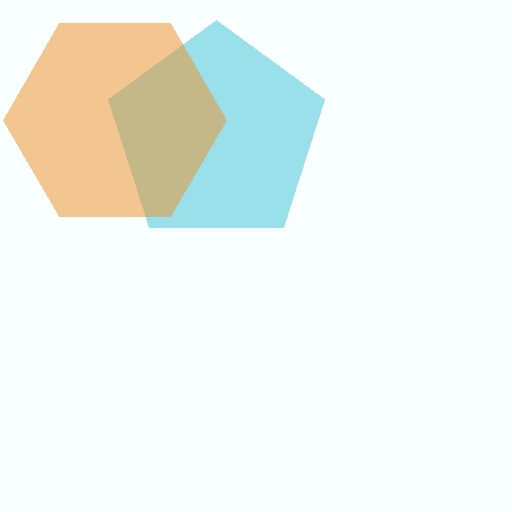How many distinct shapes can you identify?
There are 2 distinct shapes: a cyan pentagon, an orange hexagon.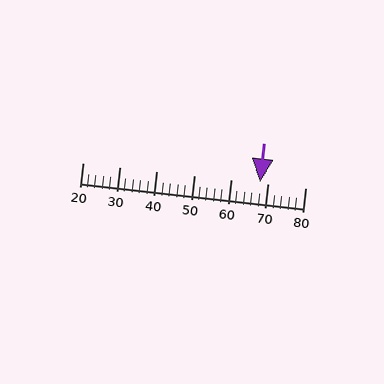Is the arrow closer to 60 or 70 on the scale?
The arrow is closer to 70.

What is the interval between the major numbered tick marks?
The major tick marks are spaced 10 units apart.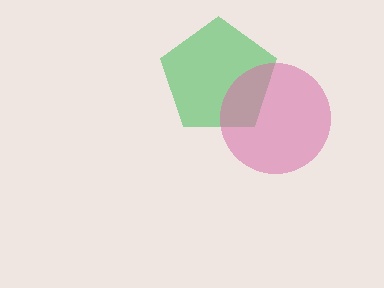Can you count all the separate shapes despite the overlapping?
Yes, there are 2 separate shapes.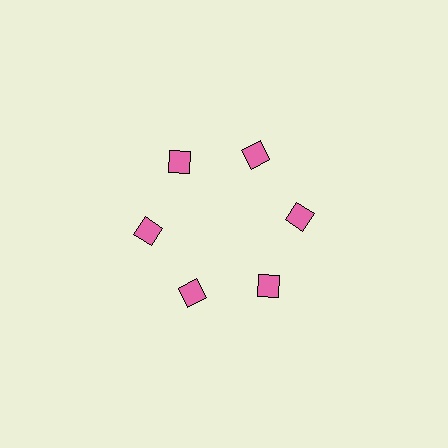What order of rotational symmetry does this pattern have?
This pattern has 6-fold rotational symmetry.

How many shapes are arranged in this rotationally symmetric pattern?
There are 6 shapes, arranged in 6 groups of 1.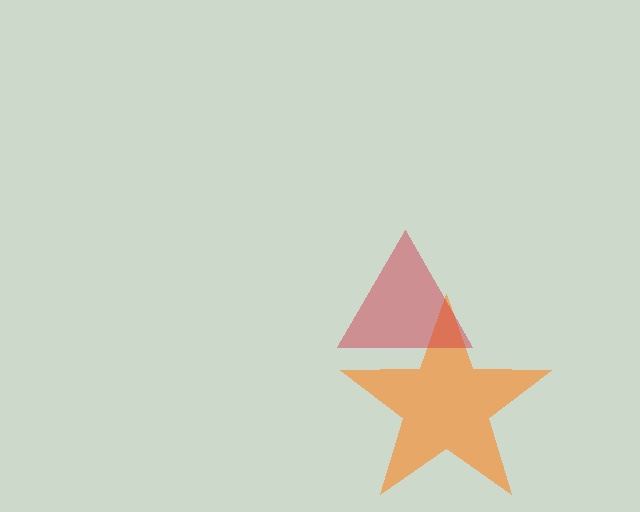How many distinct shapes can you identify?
There are 2 distinct shapes: an orange star, a red triangle.